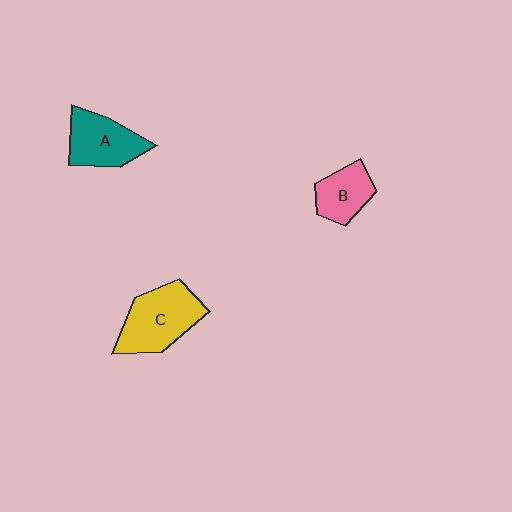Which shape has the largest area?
Shape C (yellow).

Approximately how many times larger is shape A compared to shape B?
Approximately 1.3 times.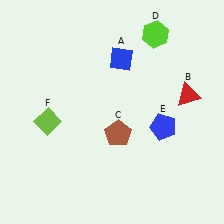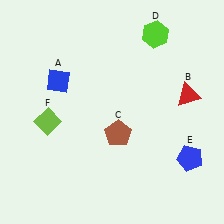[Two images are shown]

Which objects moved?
The objects that moved are: the blue diamond (A), the blue pentagon (E).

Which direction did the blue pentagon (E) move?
The blue pentagon (E) moved down.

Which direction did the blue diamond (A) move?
The blue diamond (A) moved left.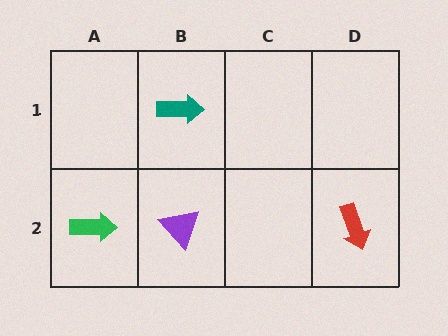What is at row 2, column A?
A green arrow.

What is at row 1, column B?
A teal arrow.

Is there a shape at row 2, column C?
No, that cell is empty.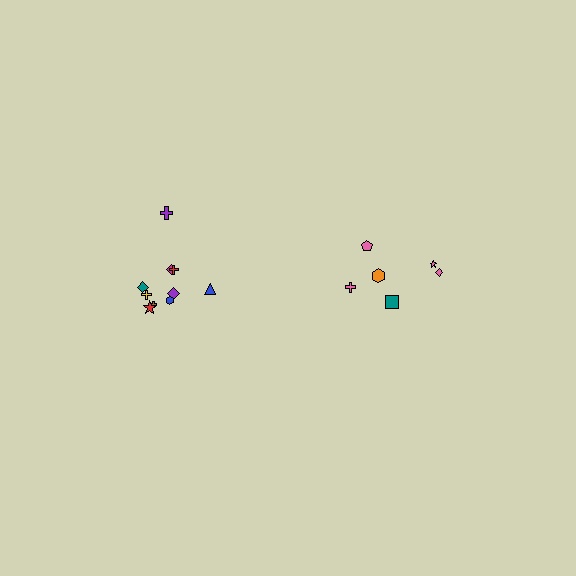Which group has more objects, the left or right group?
The left group.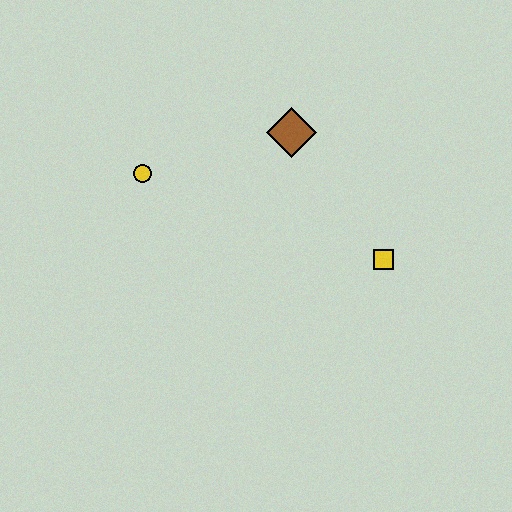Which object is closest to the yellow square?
The brown diamond is closest to the yellow square.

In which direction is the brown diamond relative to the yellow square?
The brown diamond is above the yellow square.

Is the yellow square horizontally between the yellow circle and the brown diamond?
No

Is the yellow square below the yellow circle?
Yes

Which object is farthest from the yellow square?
The yellow circle is farthest from the yellow square.